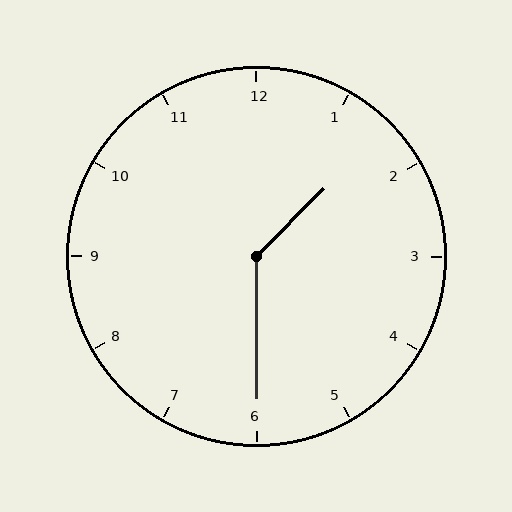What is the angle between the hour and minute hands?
Approximately 135 degrees.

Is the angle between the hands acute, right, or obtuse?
It is obtuse.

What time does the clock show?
1:30.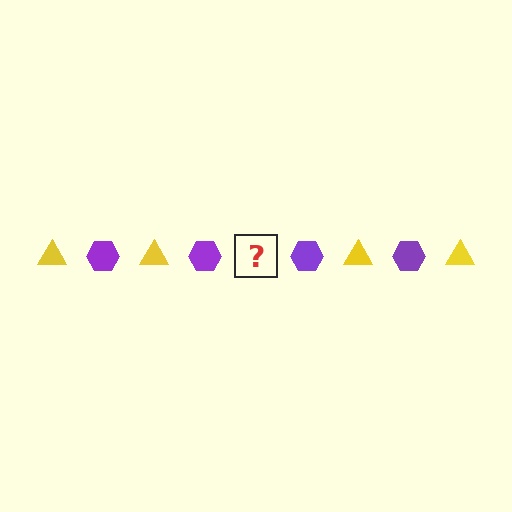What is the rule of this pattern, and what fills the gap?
The rule is that the pattern alternates between yellow triangle and purple hexagon. The gap should be filled with a yellow triangle.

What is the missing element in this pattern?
The missing element is a yellow triangle.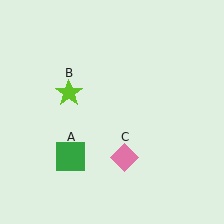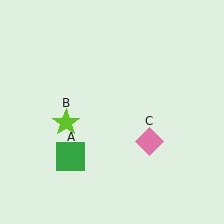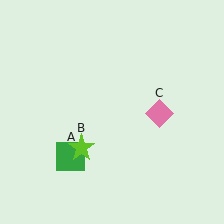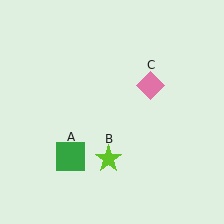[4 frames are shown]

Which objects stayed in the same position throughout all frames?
Green square (object A) remained stationary.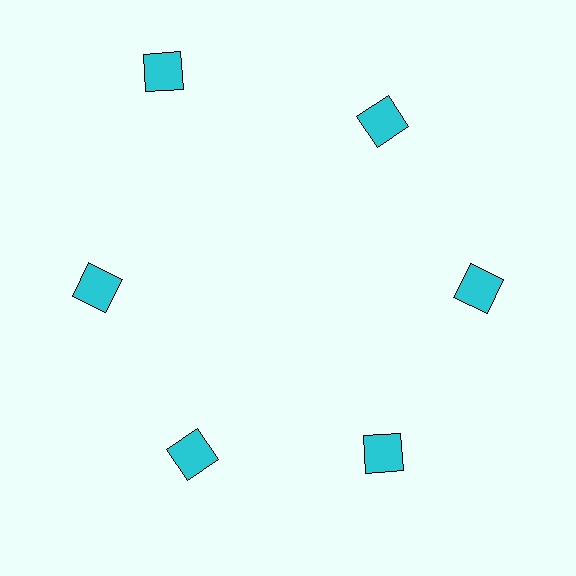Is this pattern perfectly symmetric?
No. The 6 cyan squares are arranged in a ring, but one element near the 11 o'clock position is pushed outward from the center, breaking the 6-fold rotational symmetry.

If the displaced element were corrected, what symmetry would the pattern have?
It would have 6-fold rotational symmetry — the pattern would map onto itself every 60 degrees.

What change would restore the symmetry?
The symmetry would be restored by moving it inward, back onto the ring so that all 6 squares sit at equal angles and equal distance from the center.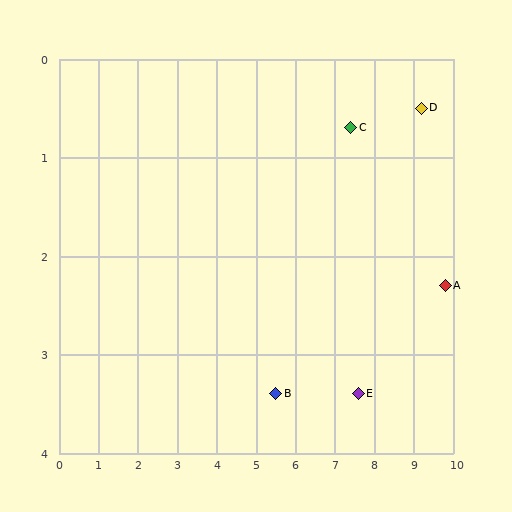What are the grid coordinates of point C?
Point C is at approximately (7.4, 0.7).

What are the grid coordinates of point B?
Point B is at approximately (5.5, 3.4).